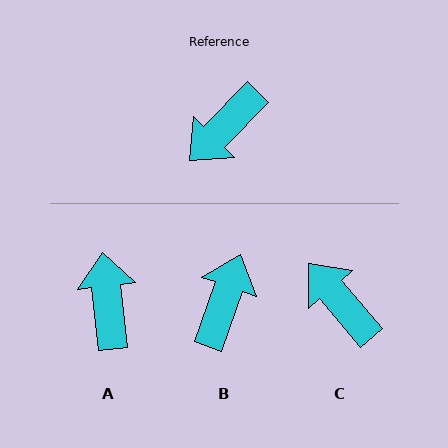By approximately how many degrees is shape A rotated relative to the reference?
Approximately 129 degrees clockwise.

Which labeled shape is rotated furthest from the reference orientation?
B, about 155 degrees away.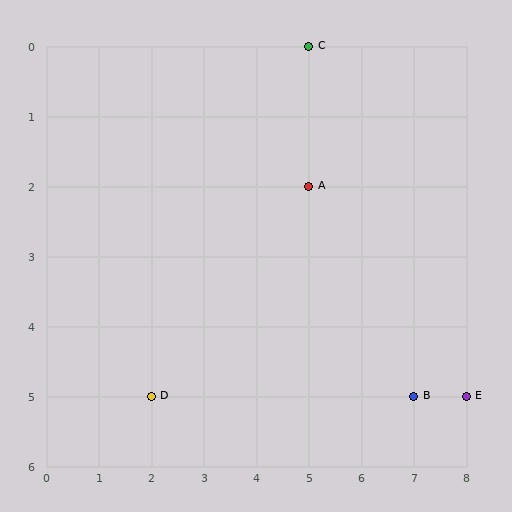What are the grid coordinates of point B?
Point B is at grid coordinates (7, 5).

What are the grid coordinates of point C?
Point C is at grid coordinates (5, 0).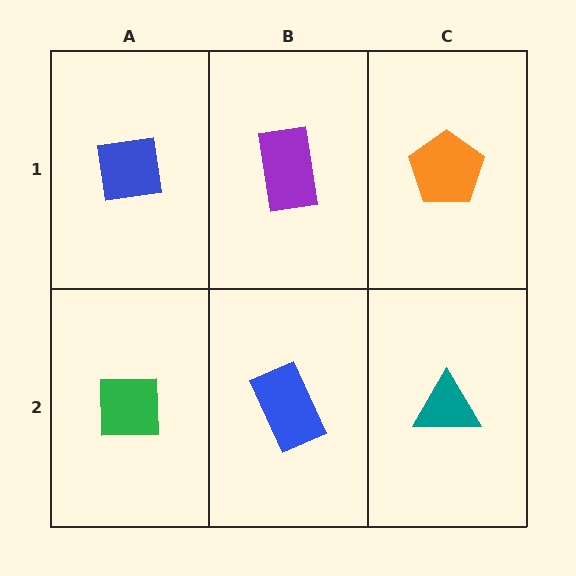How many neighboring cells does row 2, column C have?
2.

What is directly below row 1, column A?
A green square.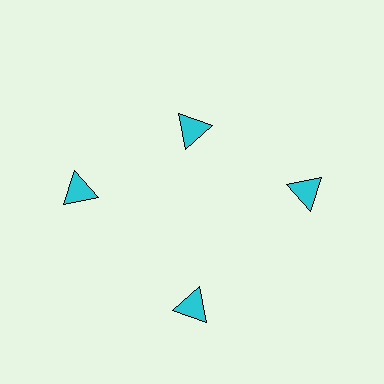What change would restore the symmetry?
The symmetry would be restored by moving it outward, back onto the ring so that all 4 triangles sit at equal angles and equal distance from the center.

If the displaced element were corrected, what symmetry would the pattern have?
It would have 4-fold rotational symmetry — the pattern would map onto itself every 90 degrees.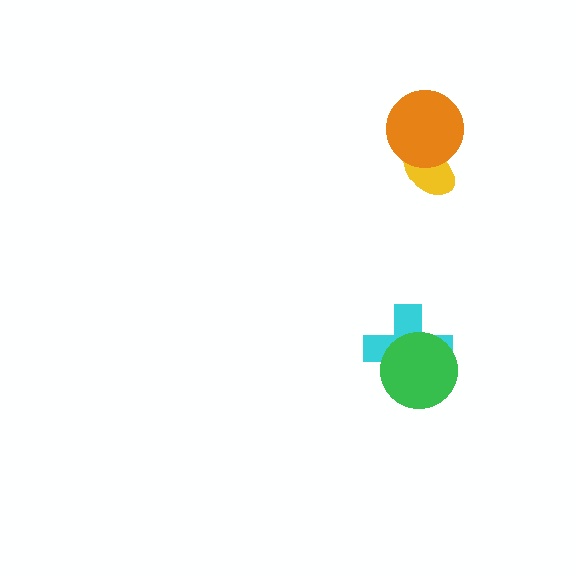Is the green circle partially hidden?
No, no other shape covers it.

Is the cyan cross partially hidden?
Yes, it is partially covered by another shape.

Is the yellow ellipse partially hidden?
Yes, it is partially covered by another shape.